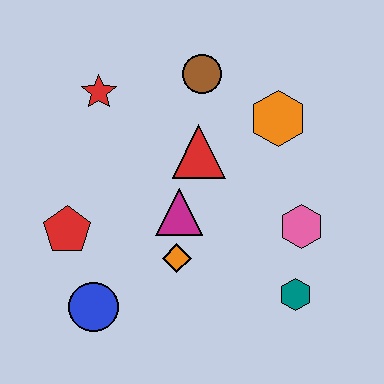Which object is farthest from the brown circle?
The blue circle is farthest from the brown circle.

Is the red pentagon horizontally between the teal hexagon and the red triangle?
No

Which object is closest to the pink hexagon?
The teal hexagon is closest to the pink hexagon.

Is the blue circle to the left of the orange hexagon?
Yes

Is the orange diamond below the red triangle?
Yes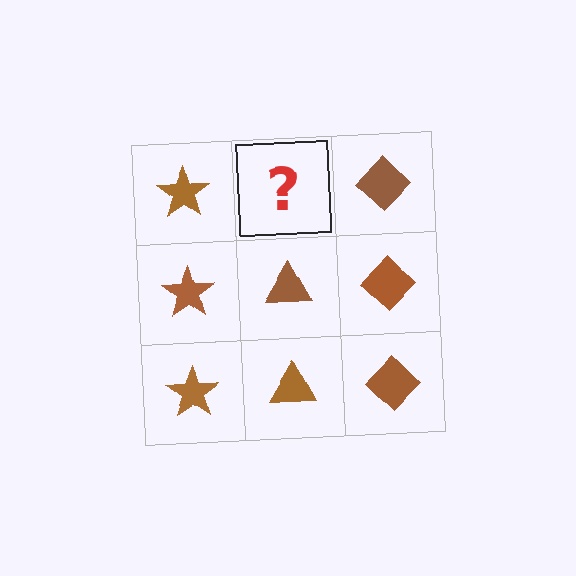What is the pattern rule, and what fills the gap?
The rule is that each column has a consistent shape. The gap should be filled with a brown triangle.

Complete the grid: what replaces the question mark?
The question mark should be replaced with a brown triangle.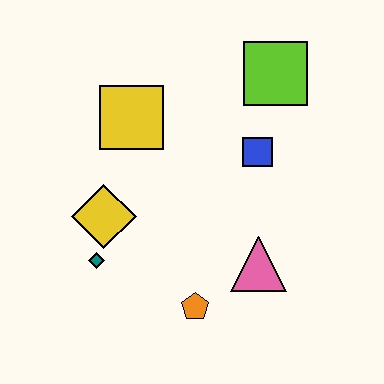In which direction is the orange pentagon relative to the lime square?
The orange pentagon is below the lime square.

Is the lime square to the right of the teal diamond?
Yes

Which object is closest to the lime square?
The blue square is closest to the lime square.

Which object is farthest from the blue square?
The teal diamond is farthest from the blue square.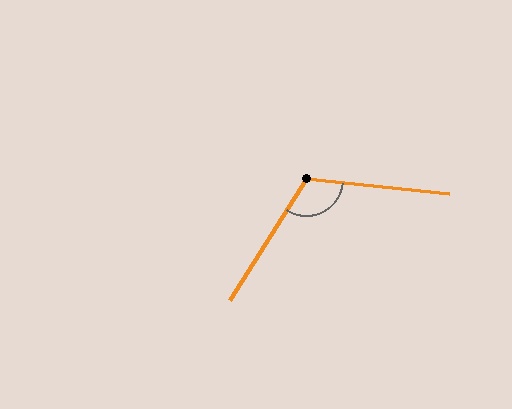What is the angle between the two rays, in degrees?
Approximately 116 degrees.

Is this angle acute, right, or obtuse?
It is obtuse.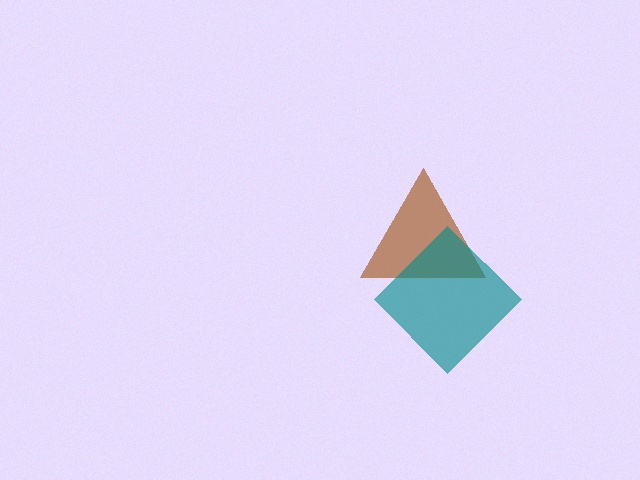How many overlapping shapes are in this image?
There are 2 overlapping shapes in the image.